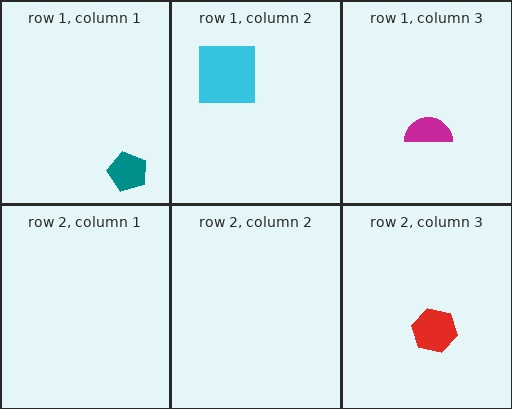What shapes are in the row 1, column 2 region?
The cyan square.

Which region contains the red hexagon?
The row 2, column 3 region.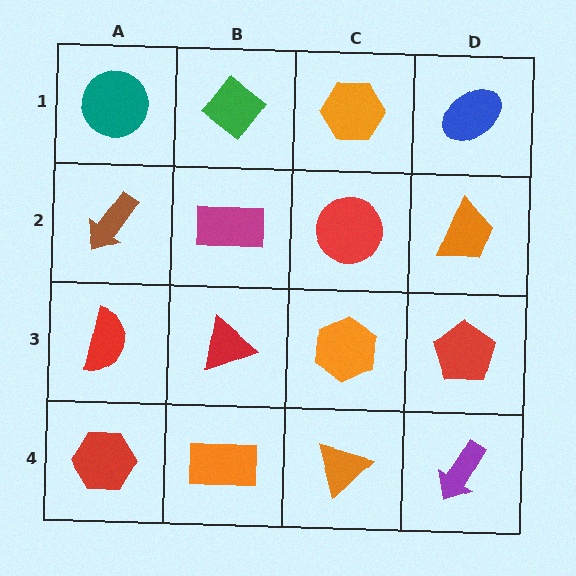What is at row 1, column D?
A blue ellipse.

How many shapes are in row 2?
4 shapes.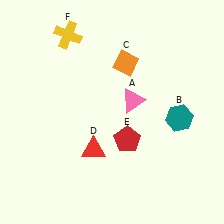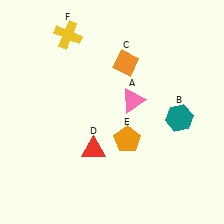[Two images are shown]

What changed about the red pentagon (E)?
In Image 1, E is red. In Image 2, it changed to orange.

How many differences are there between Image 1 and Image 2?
There is 1 difference between the two images.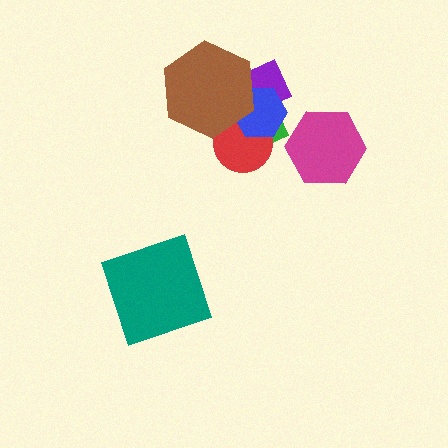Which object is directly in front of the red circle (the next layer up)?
The blue hexagon is directly in front of the red circle.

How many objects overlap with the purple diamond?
3 objects overlap with the purple diamond.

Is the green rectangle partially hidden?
Yes, it is partially covered by another shape.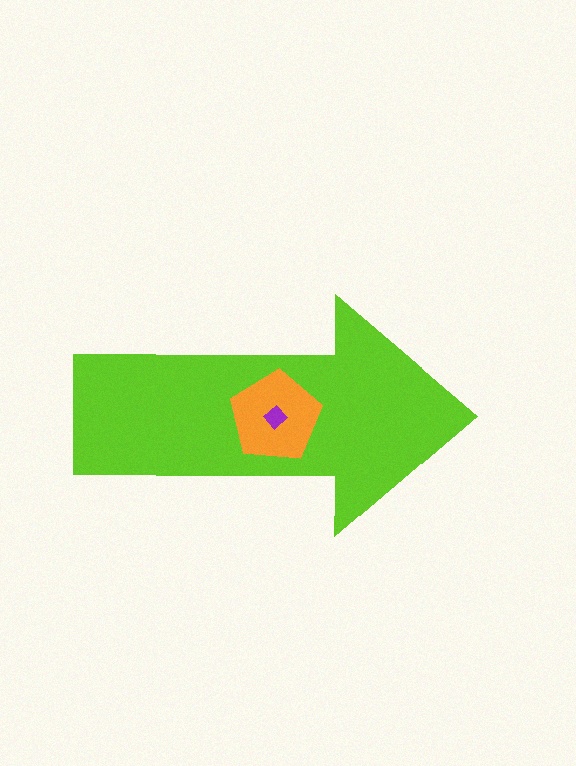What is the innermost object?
The purple diamond.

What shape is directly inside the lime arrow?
The orange pentagon.